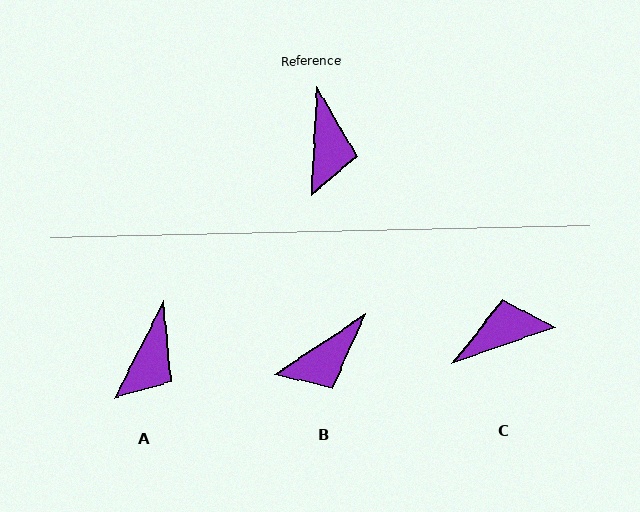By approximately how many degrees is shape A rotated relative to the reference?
Approximately 24 degrees clockwise.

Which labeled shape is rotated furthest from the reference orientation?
C, about 112 degrees away.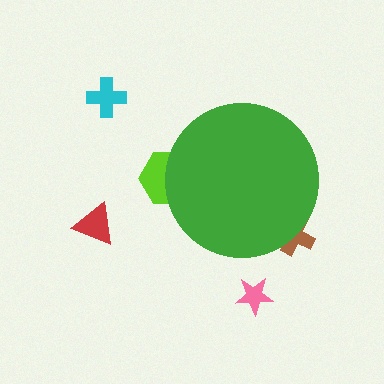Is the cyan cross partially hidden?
No, the cyan cross is fully visible.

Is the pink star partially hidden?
No, the pink star is fully visible.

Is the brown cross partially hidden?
Yes, the brown cross is partially hidden behind the green circle.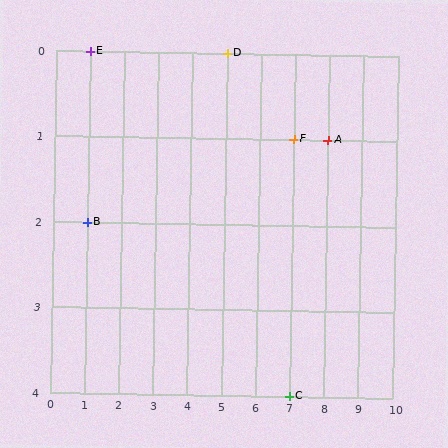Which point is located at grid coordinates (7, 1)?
Point F is at (7, 1).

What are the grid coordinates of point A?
Point A is at grid coordinates (8, 1).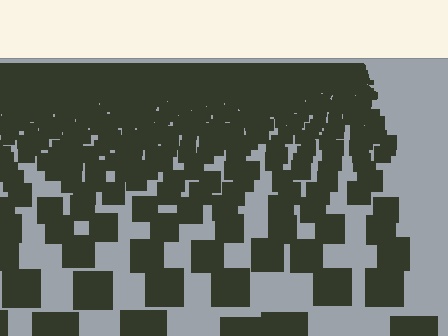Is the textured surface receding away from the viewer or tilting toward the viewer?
The surface is receding away from the viewer. Texture elements get smaller and denser toward the top.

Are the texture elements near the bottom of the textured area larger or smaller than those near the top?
Larger. Near the bottom, elements are closer to the viewer and appear at a bigger on-screen size.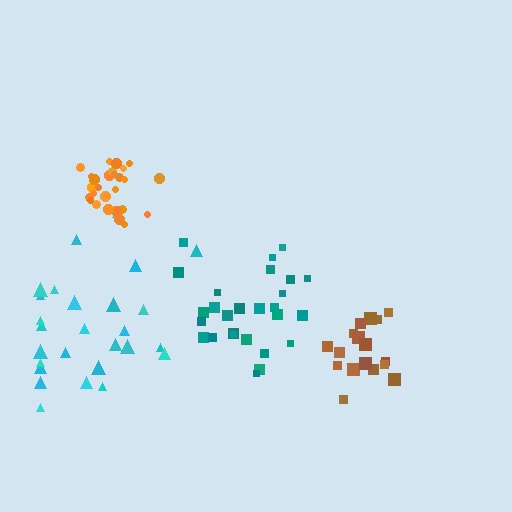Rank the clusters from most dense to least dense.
orange, brown, teal, cyan.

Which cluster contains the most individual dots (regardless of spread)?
Orange (28).